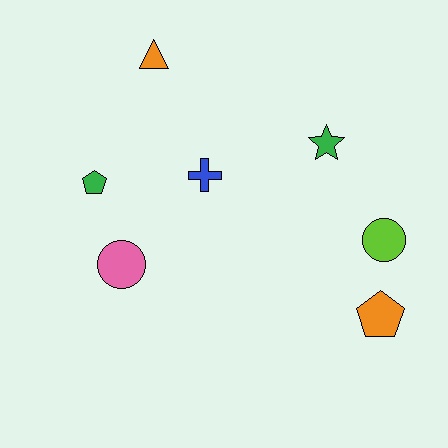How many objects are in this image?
There are 7 objects.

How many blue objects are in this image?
There is 1 blue object.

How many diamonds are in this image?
There are no diamonds.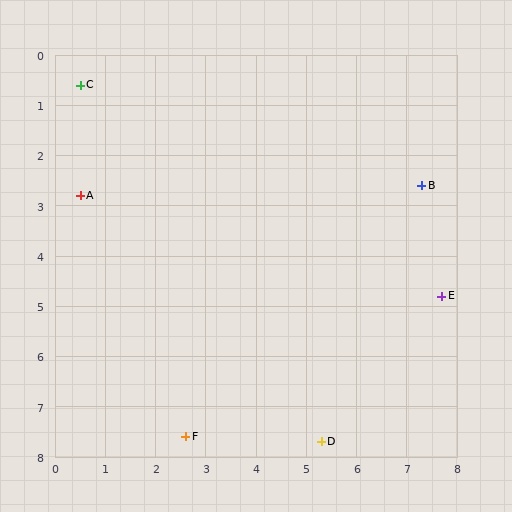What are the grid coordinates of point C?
Point C is at approximately (0.5, 0.6).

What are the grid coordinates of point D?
Point D is at approximately (5.3, 7.7).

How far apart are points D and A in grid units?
Points D and A are about 6.9 grid units apart.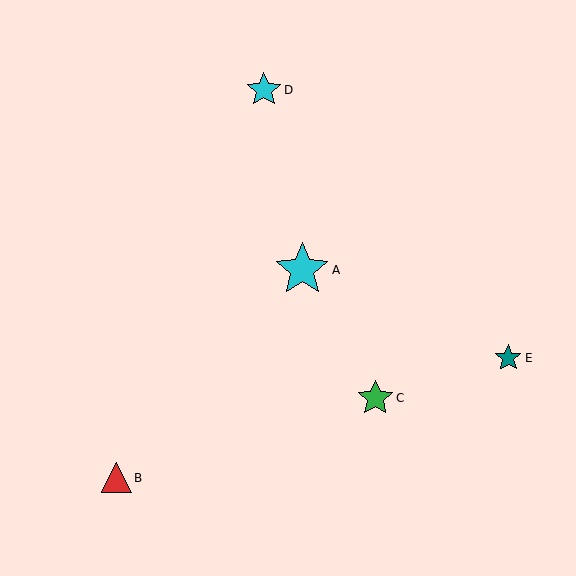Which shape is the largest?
The cyan star (labeled A) is the largest.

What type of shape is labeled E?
Shape E is a teal star.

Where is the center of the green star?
The center of the green star is at (375, 398).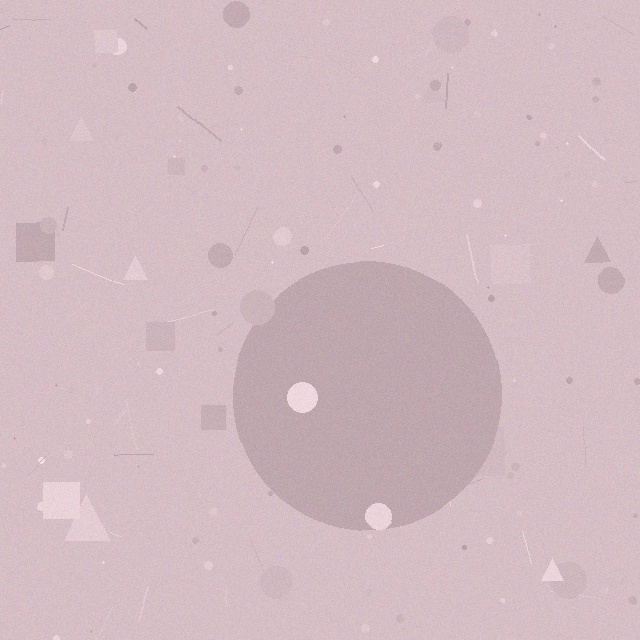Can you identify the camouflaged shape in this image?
The camouflaged shape is a circle.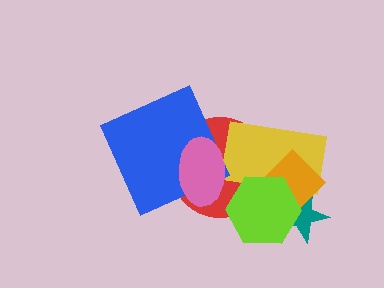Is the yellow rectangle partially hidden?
Yes, it is partially covered by another shape.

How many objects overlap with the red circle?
5 objects overlap with the red circle.